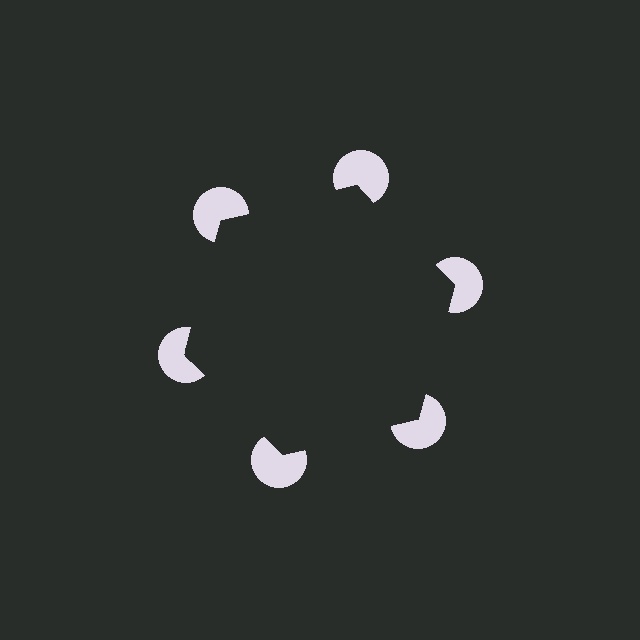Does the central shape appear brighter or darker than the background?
It typically appears slightly darker than the background, even though no actual brightness change is drawn.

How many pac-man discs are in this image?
There are 6 — one at each vertex of the illusory hexagon.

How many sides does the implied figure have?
6 sides.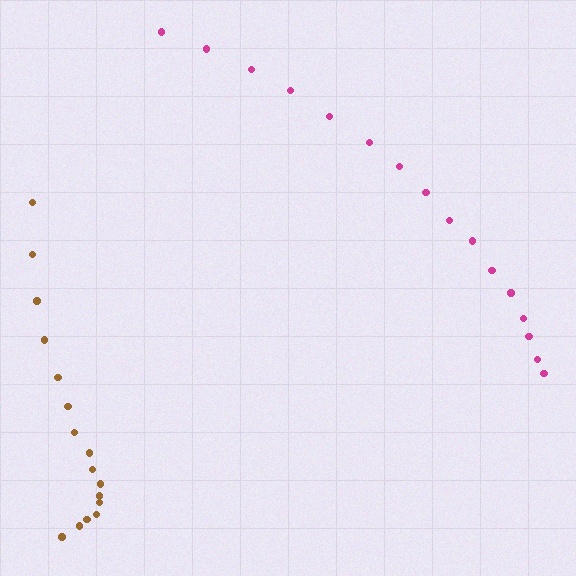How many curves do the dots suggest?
There are 2 distinct paths.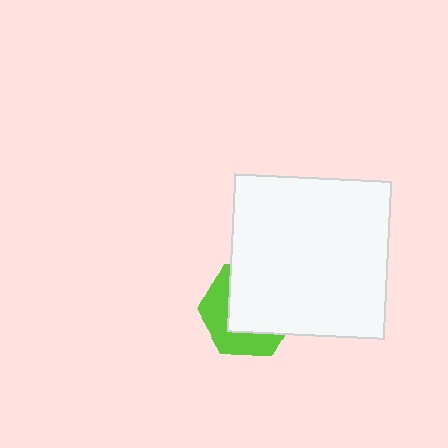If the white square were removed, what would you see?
You would see the complete lime hexagon.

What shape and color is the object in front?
The object in front is a white square.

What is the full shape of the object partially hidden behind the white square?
The partially hidden object is a lime hexagon.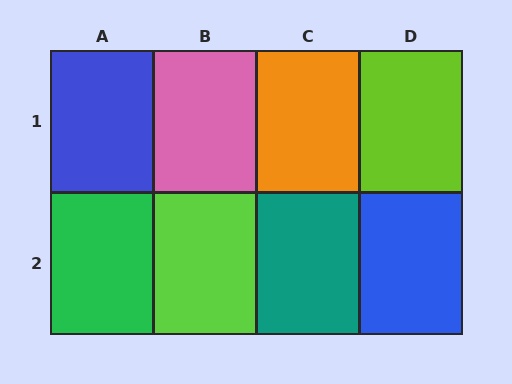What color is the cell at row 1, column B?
Pink.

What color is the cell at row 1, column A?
Blue.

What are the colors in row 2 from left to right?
Green, lime, teal, blue.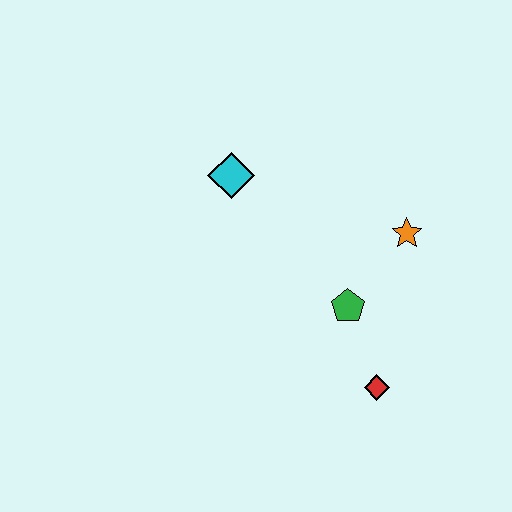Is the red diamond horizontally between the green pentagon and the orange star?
Yes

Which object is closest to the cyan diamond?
The green pentagon is closest to the cyan diamond.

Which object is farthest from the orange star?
The cyan diamond is farthest from the orange star.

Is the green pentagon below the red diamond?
No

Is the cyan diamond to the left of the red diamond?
Yes